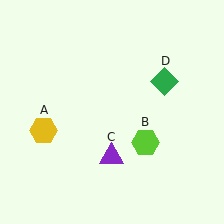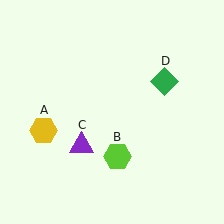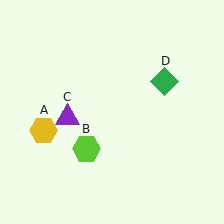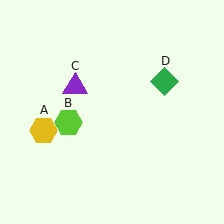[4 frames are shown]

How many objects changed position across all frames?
2 objects changed position: lime hexagon (object B), purple triangle (object C).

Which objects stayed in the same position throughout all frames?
Yellow hexagon (object A) and green diamond (object D) remained stationary.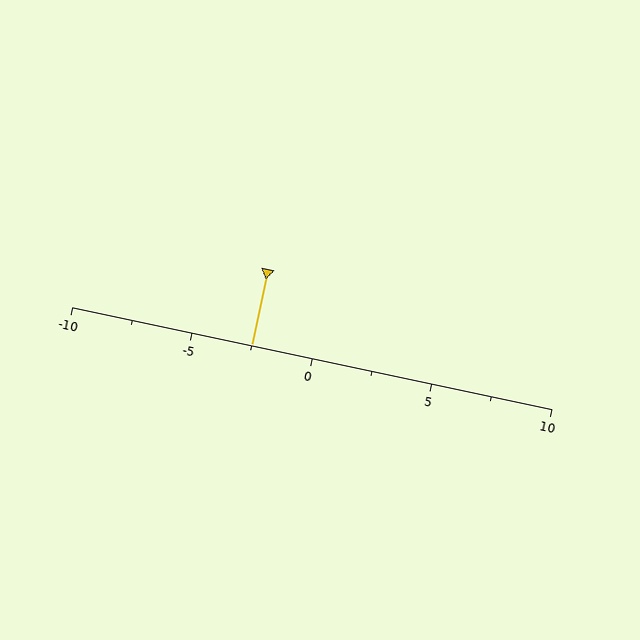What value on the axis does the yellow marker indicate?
The marker indicates approximately -2.5.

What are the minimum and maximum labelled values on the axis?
The axis runs from -10 to 10.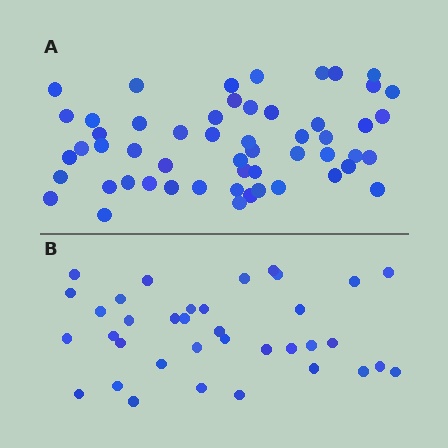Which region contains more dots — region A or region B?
Region A (the top region) has more dots.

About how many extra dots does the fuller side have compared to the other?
Region A has approximately 20 more dots than region B.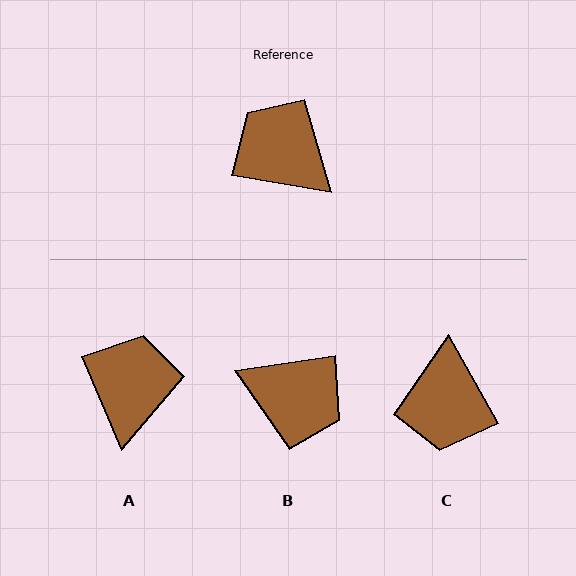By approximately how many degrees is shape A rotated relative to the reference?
Approximately 57 degrees clockwise.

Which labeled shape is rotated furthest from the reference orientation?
B, about 162 degrees away.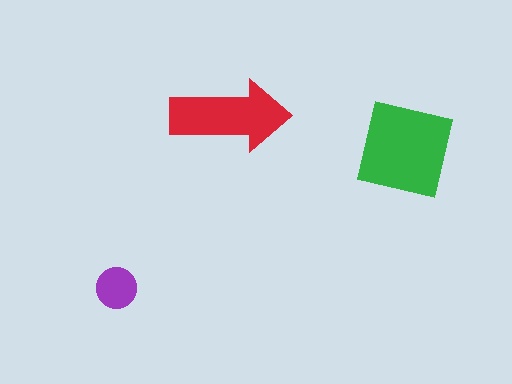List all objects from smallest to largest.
The purple circle, the red arrow, the green square.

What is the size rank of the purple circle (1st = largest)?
3rd.